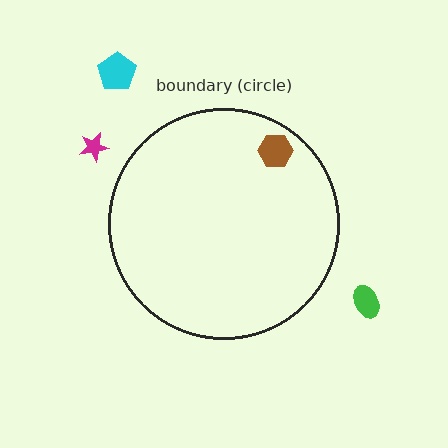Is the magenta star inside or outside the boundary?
Outside.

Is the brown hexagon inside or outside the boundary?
Inside.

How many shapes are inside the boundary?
1 inside, 3 outside.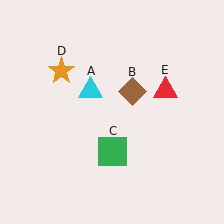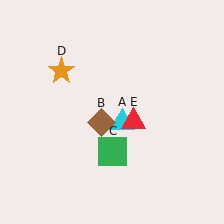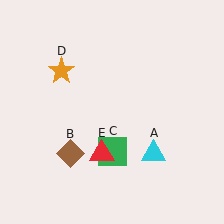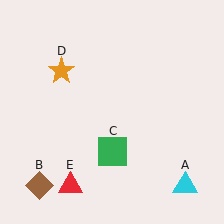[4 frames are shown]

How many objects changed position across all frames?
3 objects changed position: cyan triangle (object A), brown diamond (object B), red triangle (object E).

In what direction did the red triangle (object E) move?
The red triangle (object E) moved down and to the left.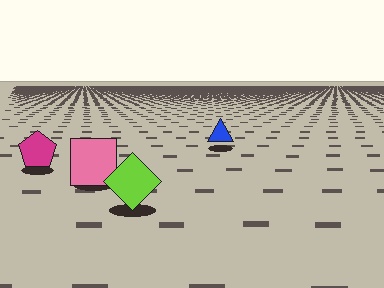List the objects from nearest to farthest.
From nearest to farthest: the lime diamond, the pink square, the magenta pentagon, the blue triangle.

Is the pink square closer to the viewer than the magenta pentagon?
Yes. The pink square is closer — you can tell from the texture gradient: the ground texture is coarser near it.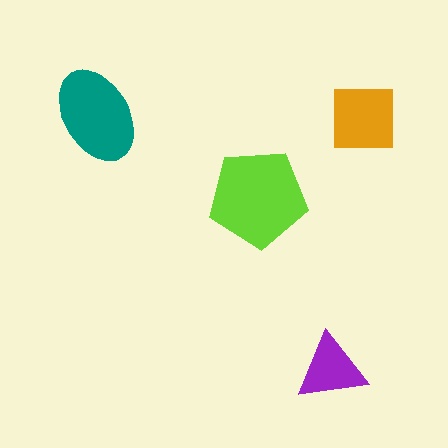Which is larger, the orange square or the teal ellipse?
The teal ellipse.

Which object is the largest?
The lime pentagon.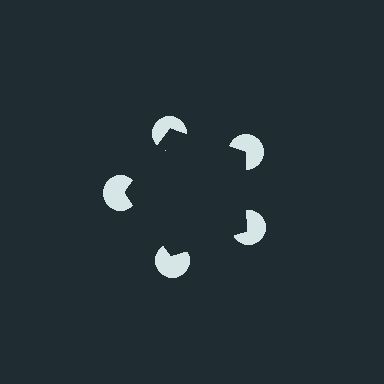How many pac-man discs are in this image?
There are 5 — one at each vertex of the illusory pentagon.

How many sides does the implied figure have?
5 sides.